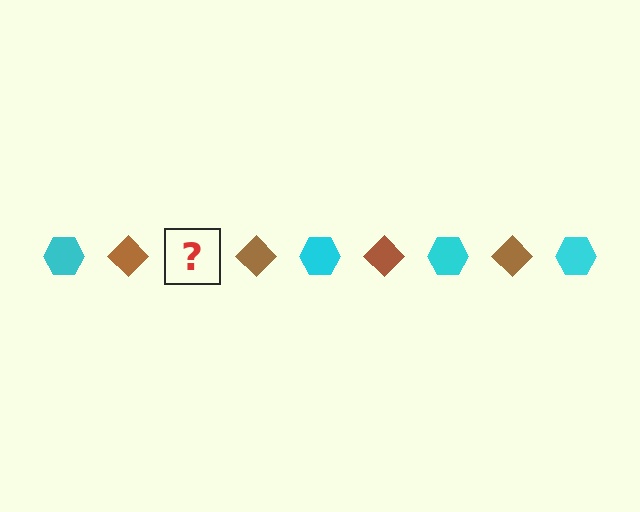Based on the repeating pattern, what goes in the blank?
The blank should be a cyan hexagon.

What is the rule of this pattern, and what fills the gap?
The rule is that the pattern alternates between cyan hexagon and brown diamond. The gap should be filled with a cyan hexagon.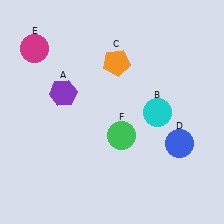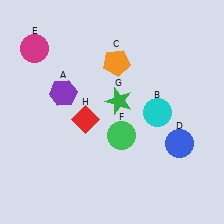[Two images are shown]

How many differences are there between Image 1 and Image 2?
There are 2 differences between the two images.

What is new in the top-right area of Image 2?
A green star (G) was added in the top-right area of Image 2.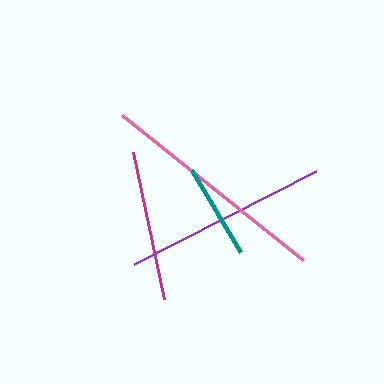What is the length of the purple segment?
The purple segment is approximately 204 pixels long.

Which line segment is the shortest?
The teal line is the shortest at approximately 95 pixels.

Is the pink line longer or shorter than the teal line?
The pink line is longer than the teal line.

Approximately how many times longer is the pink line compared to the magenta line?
The pink line is approximately 1.5 times the length of the magenta line.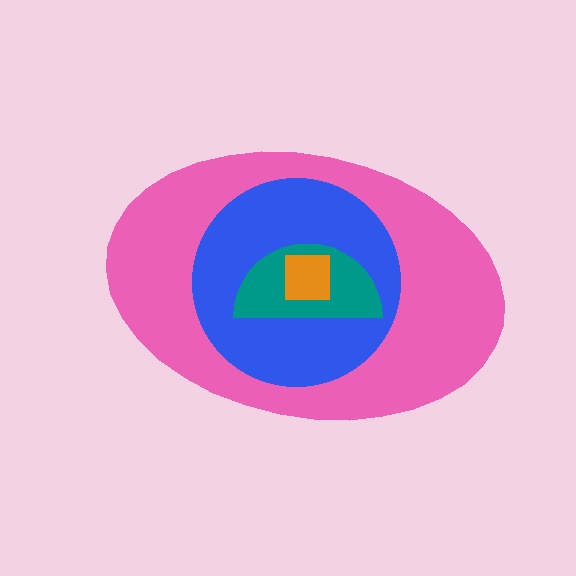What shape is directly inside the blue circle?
The teal semicircle.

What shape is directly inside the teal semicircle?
The orange square.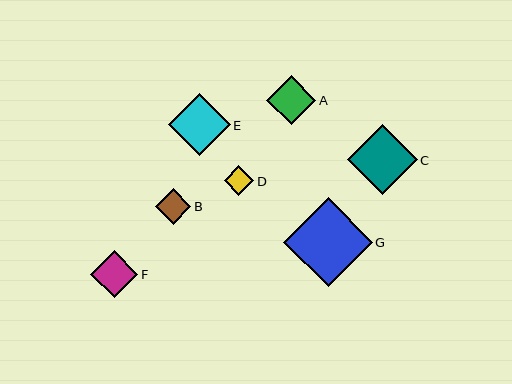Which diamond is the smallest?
Diamond D is the smallest with a size of approximately 29 pixels.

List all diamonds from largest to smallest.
From largest to smallest: G, C, E, A, F, B, D.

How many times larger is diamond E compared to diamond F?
Diamond E is approximately 1.3 times the size of diamond F.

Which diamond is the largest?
Diamond G is the largest with a size of approximately 88 pixels.